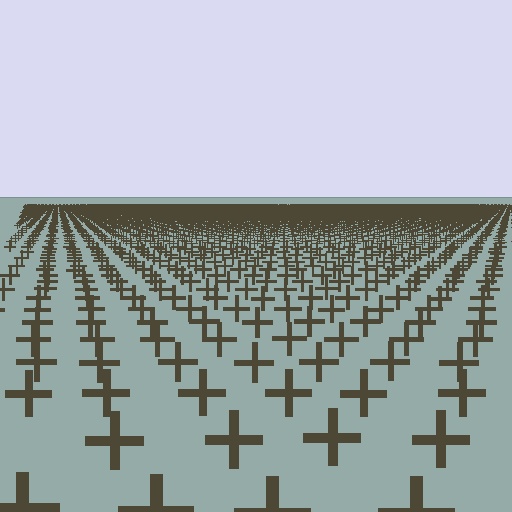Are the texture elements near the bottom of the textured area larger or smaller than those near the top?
Larger. Near the bottom, elements are closer to the viewer and appear at a bigger on-screen size.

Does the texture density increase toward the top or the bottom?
Density increases toward the top.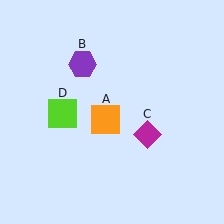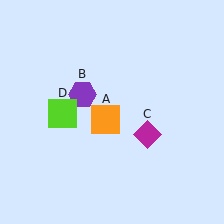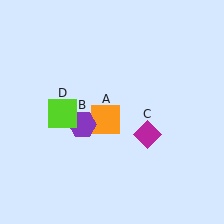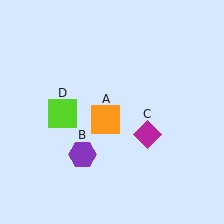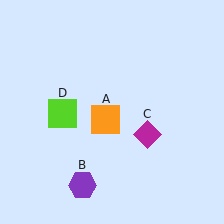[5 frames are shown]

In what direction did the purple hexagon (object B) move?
The purple hexagon (object B) moved down.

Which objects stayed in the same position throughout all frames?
Orange square (object A) and magenta diamond (object C) and lime square (object D) remained stationary.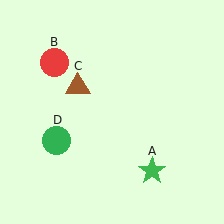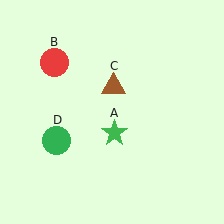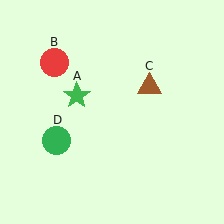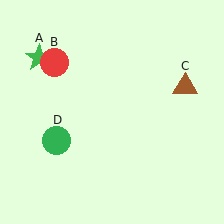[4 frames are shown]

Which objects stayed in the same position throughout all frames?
Red circle (object B) and green circle (object D) remained stationary.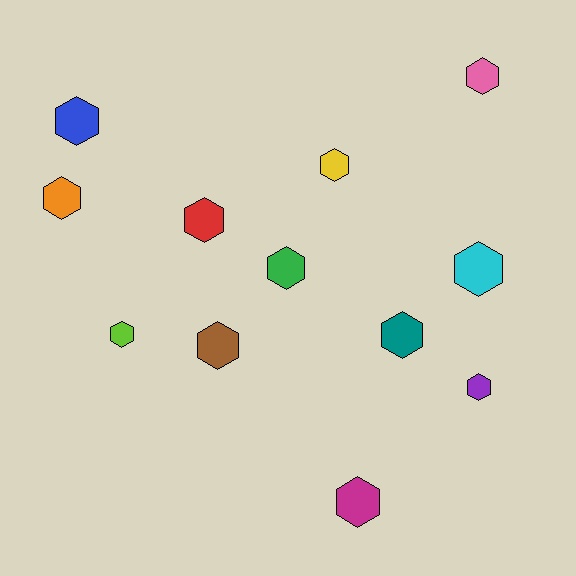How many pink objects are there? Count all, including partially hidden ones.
There is 1 pink object.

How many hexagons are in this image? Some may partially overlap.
There are 12 hexagons.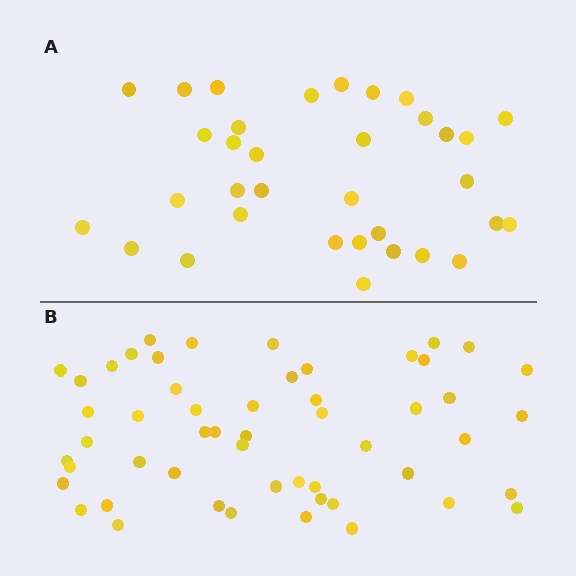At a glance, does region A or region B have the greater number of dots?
Region B (the bottom region) has more dots.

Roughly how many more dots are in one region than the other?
Region B has approximately 20 more dots than region A.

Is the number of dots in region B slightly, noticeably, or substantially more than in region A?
Region B has substantially more. The ratio is roughly 1.6 to 1.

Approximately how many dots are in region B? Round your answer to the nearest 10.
About 50 dots. (The exact count is 53, which rounds to 50.)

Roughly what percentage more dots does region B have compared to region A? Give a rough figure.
About 55% more.